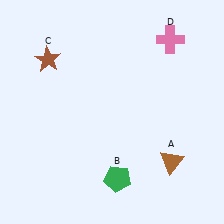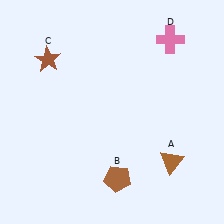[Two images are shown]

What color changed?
The pentagon (B) changed from green in Image 1 to brown in Image 2.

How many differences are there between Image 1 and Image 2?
There is 1 difference between the two images.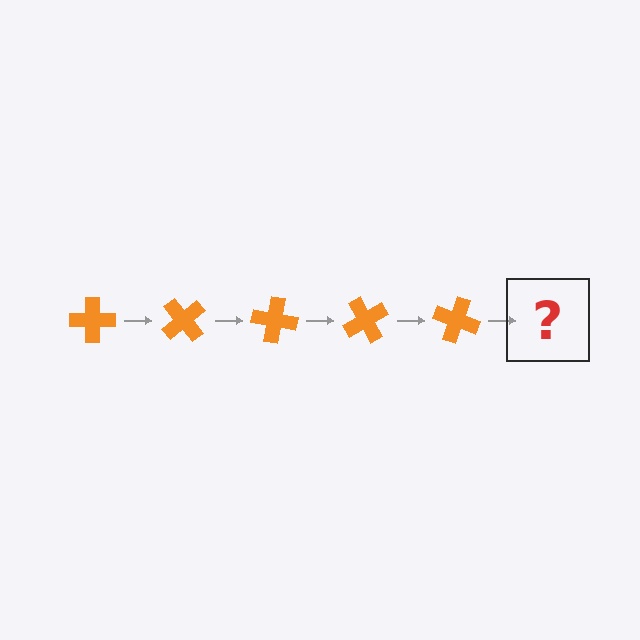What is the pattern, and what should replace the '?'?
The pattern is that the cross rotates 50 degrees each step. The '?' should be an orange cross rotated 250 degrees.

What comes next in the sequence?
The next element should be an orange cross rotated 250 degrees.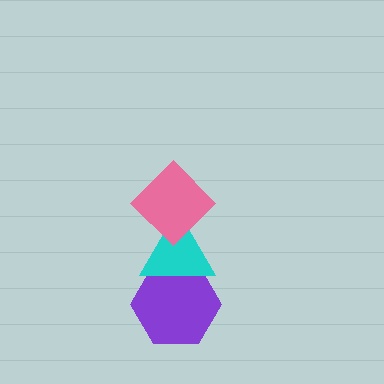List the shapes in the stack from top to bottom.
From top to bottom: the pink diamond, the cyan triangle, the purple hexagon.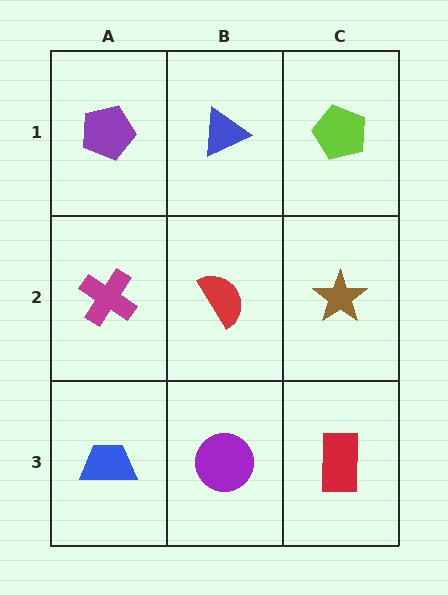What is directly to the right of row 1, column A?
A blue triangle.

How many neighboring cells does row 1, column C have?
2.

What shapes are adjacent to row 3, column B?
A red semicircle (row 2, column B), a blue trapezoid (row 3, column A), a red rectangle (row 3, column C).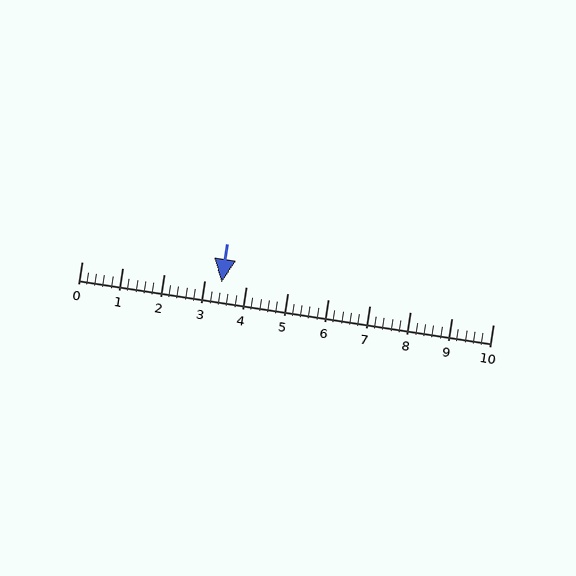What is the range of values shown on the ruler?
The ruler shows values from 0 to 10.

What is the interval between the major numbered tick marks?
The major tick marks are spaced 1 units apart.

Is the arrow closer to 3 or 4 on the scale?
The arrow is closer to 3.